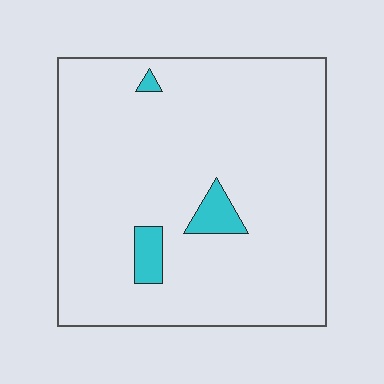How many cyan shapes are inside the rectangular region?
3.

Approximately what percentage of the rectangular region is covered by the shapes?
Approximately 5%.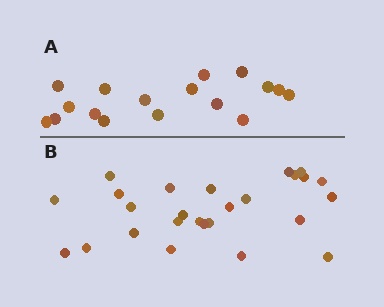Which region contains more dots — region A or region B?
Region B (the bottom region) has more dots.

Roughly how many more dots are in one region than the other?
Region B has roughly 8 or so more dots than region A.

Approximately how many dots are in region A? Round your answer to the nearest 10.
About 20 dots. (The exact count is 17, which rounds to 20.)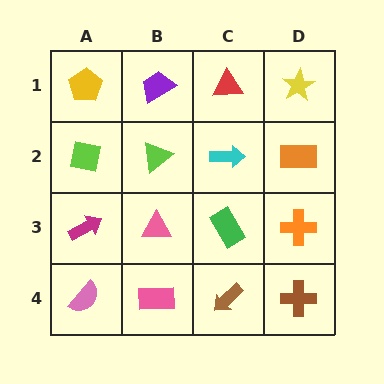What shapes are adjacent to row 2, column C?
A red triangle (row 1, column C), a green rectangle (row 3, column C), a lime triangle (row 2, column B), an orange rectangle (row 2, column D).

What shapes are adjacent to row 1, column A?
A lime square (row 2, column A), a purple trapezoid (row 1, column B).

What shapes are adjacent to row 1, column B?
A lime triangle (row 2, column B), a yellow pentagon (row 1, column A), a red triangle (row 1, column C).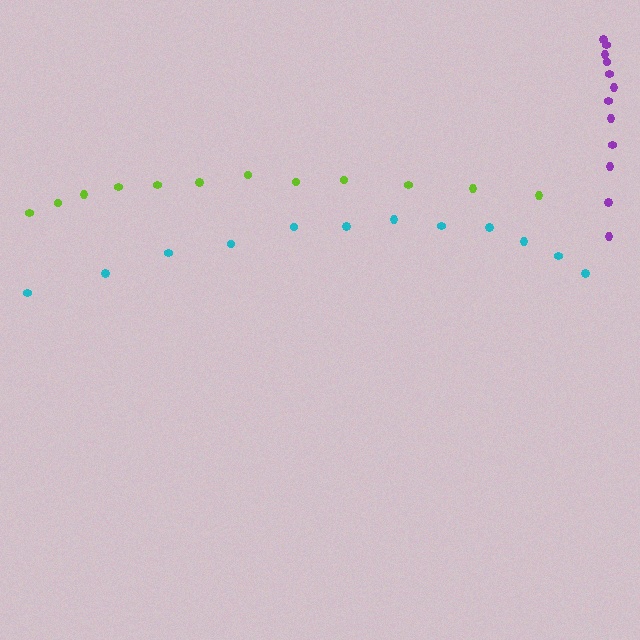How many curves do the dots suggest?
There are 3 distinct paths.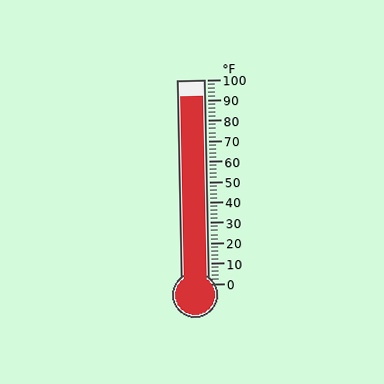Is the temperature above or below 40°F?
The temperature is above 40°F.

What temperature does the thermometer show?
The thermometer shows approximately 92°F.